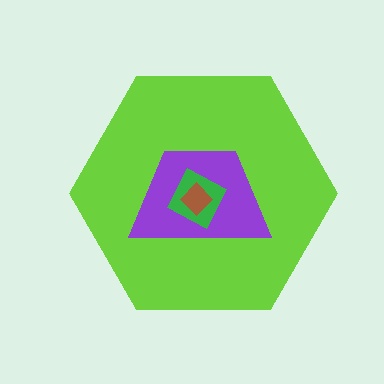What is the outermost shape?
The lime hexagon.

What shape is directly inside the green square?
The brown diamond.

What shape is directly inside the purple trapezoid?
The green square.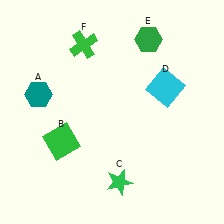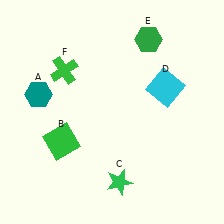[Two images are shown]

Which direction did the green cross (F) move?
The green cross (F) moved down.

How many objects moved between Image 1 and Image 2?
1 object moved between the two images.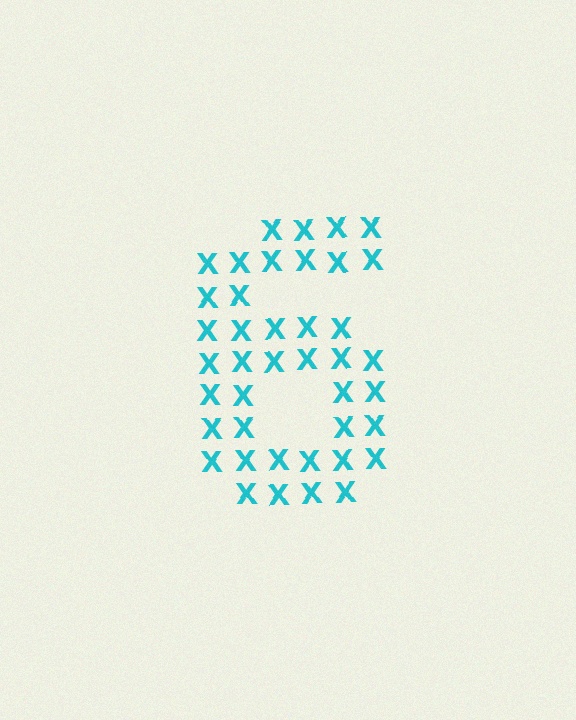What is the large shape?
The large shape is the digit 6.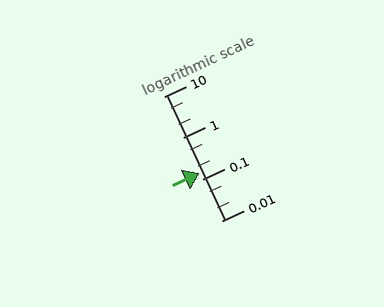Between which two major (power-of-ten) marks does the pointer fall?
The pointer is between 0.1 and 1.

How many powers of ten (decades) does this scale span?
The scale spans 3 decades, from 0.01 to 10.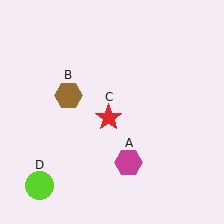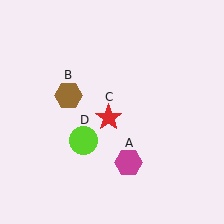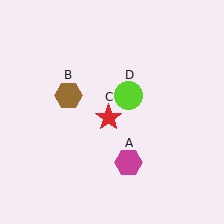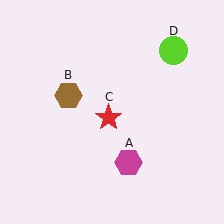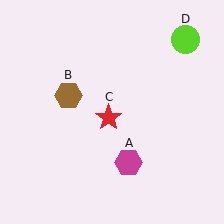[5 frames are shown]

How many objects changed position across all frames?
1 object changed position: lime circle (object D).